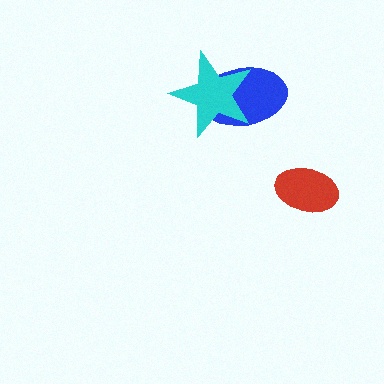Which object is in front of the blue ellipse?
The cyan star is in front of the blue ellipse.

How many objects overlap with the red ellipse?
0 objects overlap with the red ellipse.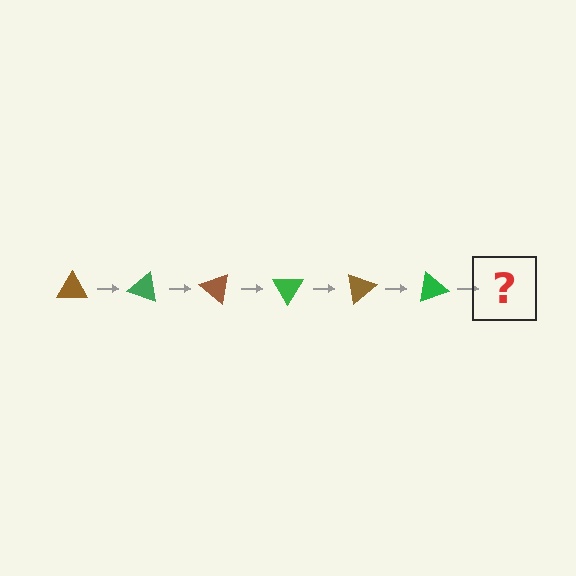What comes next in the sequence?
The next element should be a brown triangle, rotated 120 degrees from the start.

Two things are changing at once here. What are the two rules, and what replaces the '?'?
The two rules are that it rotates 20 degrees each step and the color cycles through brown and green. The '?' should be a brown triangle, rotated 120 degrees from the start.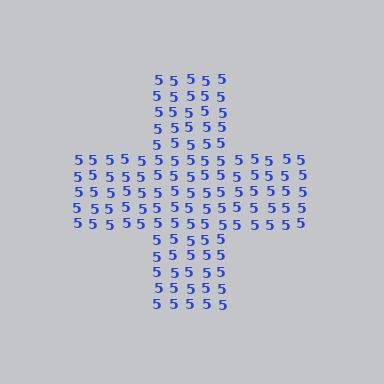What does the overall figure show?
The overall figure shows a cross.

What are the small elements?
The small elements are digit 5's.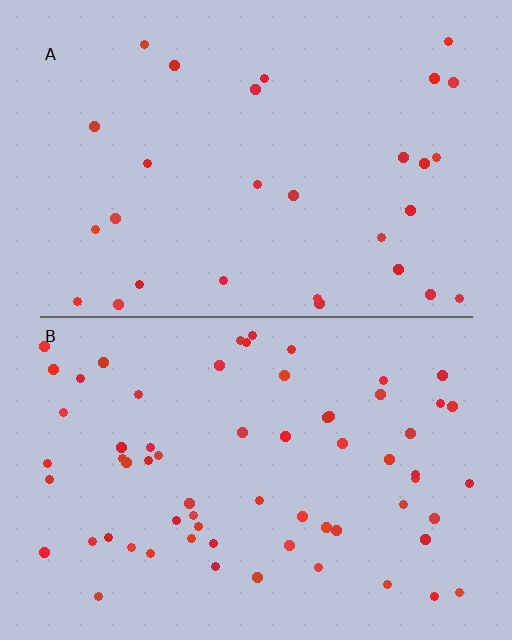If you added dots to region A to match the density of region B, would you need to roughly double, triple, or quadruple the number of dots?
Approximately double.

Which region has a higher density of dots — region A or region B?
B (the bottom).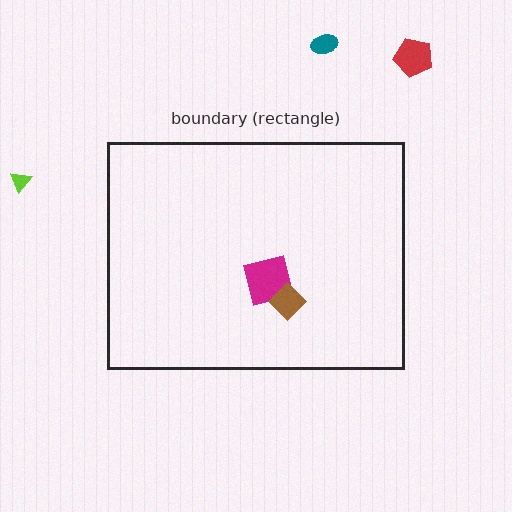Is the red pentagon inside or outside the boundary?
Outside.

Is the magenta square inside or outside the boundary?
Inside.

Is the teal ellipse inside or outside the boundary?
Outside.